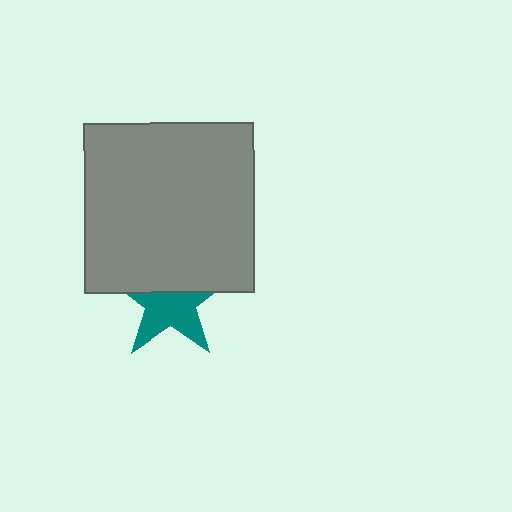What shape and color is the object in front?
The object in front is a gray square.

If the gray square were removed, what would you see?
You would see the complete teal star.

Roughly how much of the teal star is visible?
About half of it is visible (roughly 53%).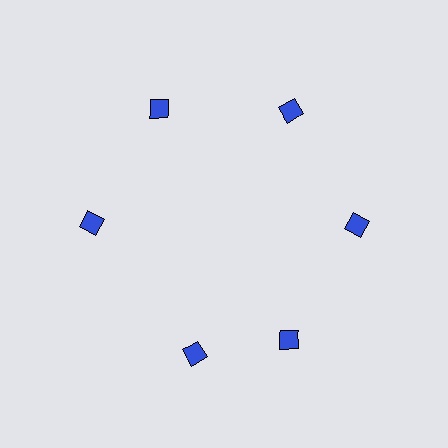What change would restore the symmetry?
The symmetry would be restored by rotating it back into even spacing with its neighbors so that all 6 diamonds sit at equal angles and equal distance from the center.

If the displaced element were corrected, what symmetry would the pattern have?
It would have 6-fold rotational symmetry — the pattern would map onto itself every 60 degrees.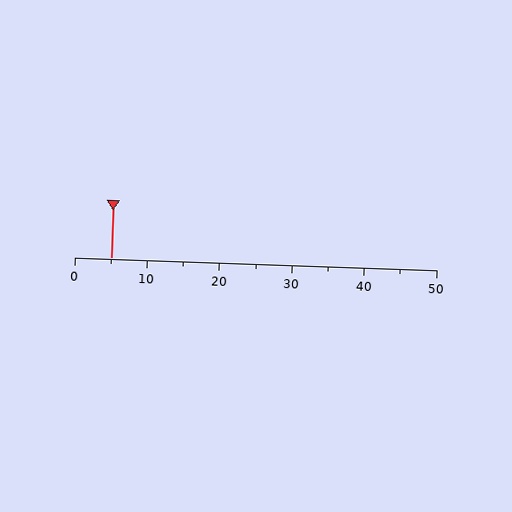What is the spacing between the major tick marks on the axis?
The major ticks are spaced 10 apart.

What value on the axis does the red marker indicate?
The marker indicates approximately 5.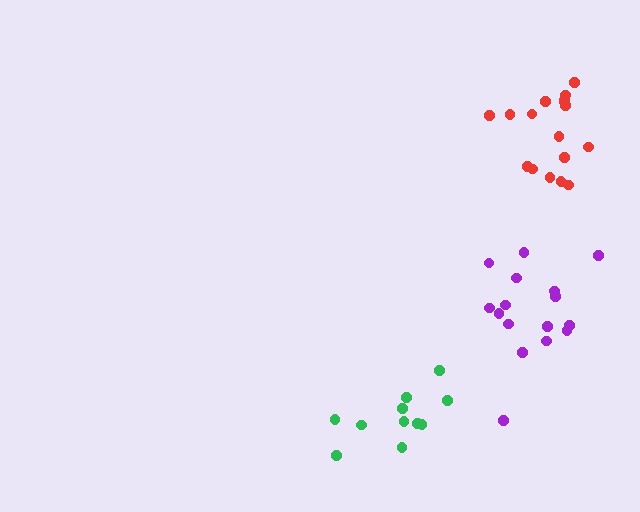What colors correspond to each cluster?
The clusters are colored: purple, red, green.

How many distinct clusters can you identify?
There are 3 distinct clusters.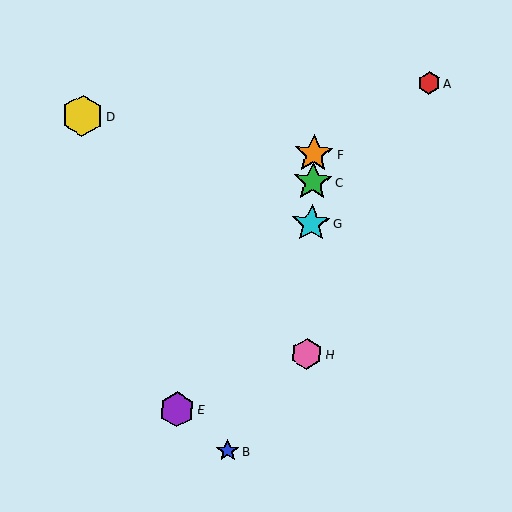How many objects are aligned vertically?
4 objects (C, F, G, H) are aligned vertically.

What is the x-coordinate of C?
Object C is at x≈313.